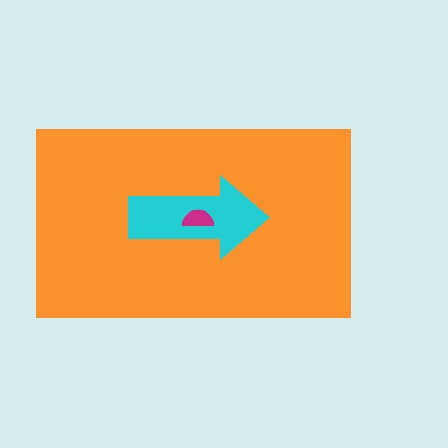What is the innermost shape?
The magenta semicircle.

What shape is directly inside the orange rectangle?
The cyan arrow.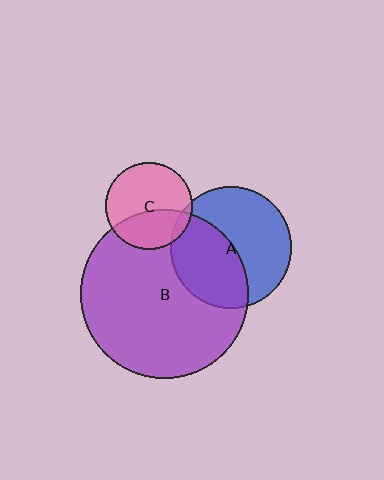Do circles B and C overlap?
Yes.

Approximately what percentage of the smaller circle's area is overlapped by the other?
Approximately 40%.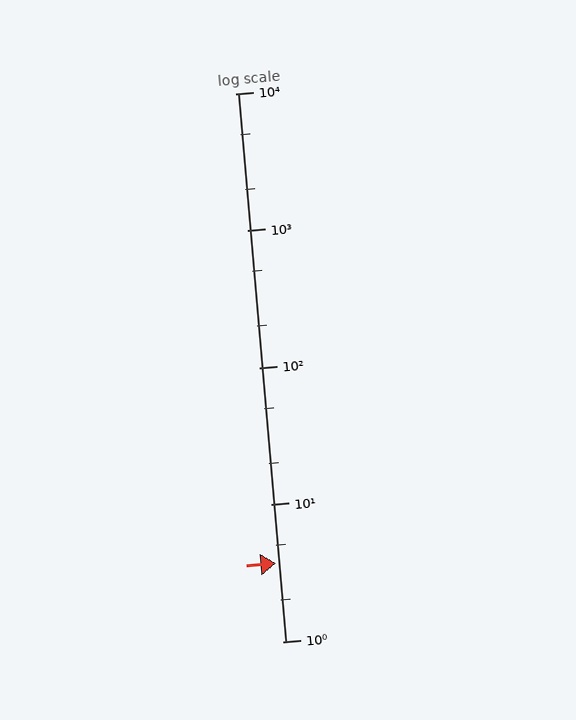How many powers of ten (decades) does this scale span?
The scale spans 4 decades, from 1 to 10000.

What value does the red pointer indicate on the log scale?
The pointer indicates approximately 3.7.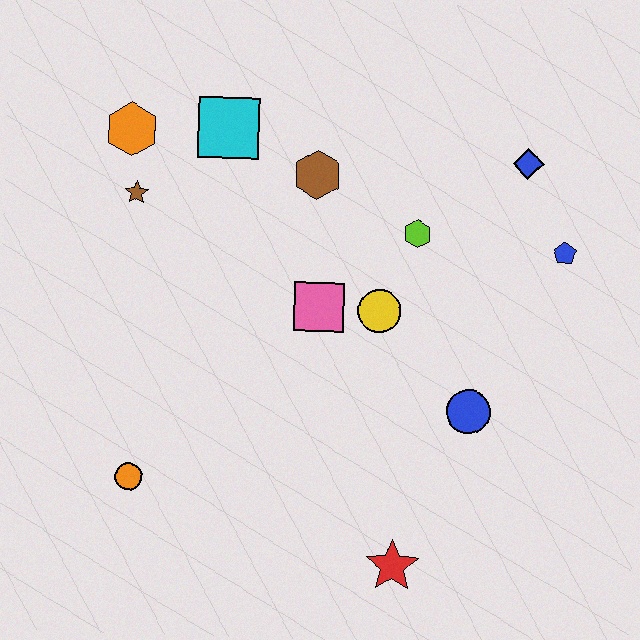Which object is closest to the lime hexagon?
The yellow circle is closest to the lime hexagon.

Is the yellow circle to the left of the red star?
Yes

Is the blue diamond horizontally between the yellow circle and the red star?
No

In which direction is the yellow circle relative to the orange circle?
The yellow circle is to the right of the orange circle.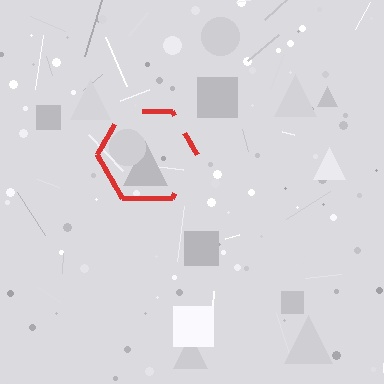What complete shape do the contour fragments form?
The contour fragments form a hexagon.